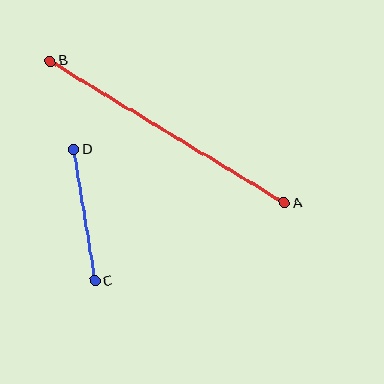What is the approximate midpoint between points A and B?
The midpoint is at approximately (167, 132) pixels.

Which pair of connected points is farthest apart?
Points A and B are farthest apart.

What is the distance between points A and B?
The distance is approximately 274 pixels.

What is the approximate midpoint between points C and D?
The midpoint is at approximately (85, 215) pixels.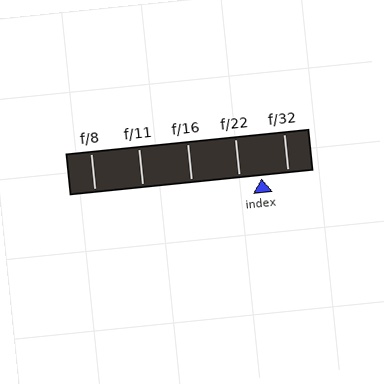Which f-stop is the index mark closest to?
The index mark is closest to f/22.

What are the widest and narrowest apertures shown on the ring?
The widest aperture shown is f/8 and the narrowest is f/32.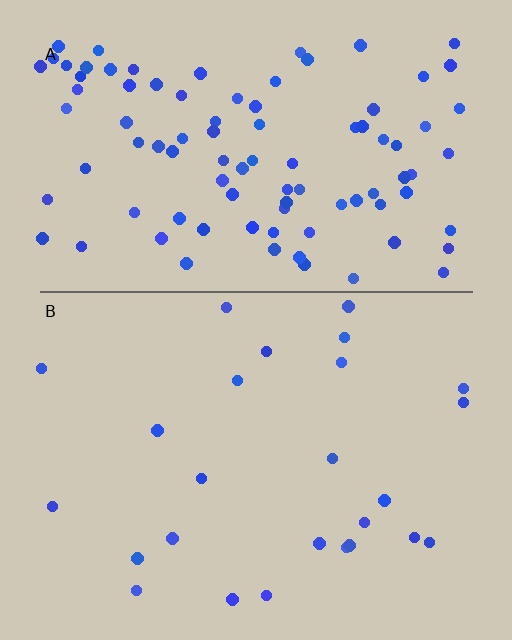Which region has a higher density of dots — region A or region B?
A (the top).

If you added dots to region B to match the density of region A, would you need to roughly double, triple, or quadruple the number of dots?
Approximately quadruple.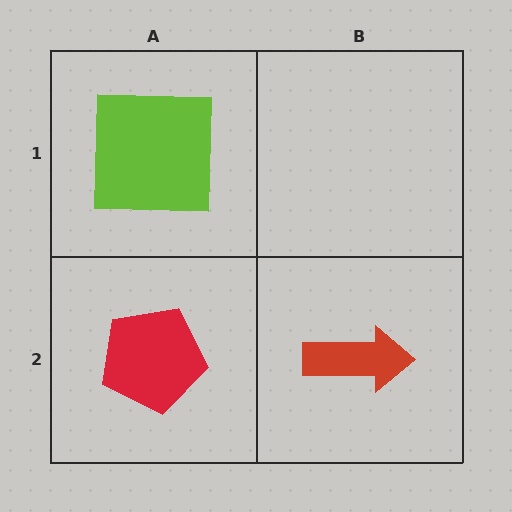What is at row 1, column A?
A lime square.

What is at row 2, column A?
A red pentagon.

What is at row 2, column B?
A red arrow.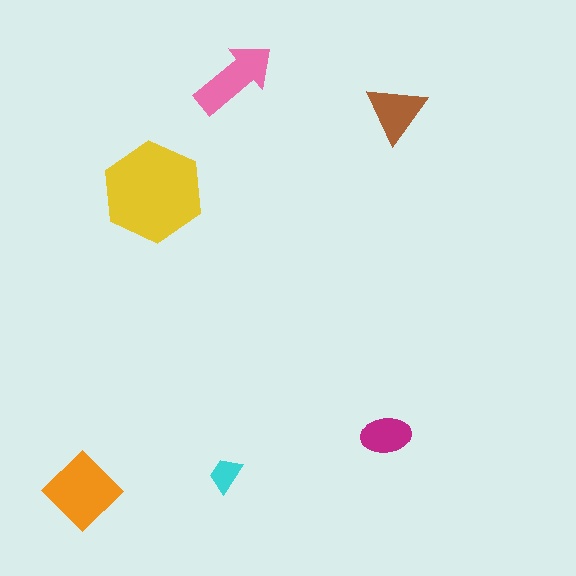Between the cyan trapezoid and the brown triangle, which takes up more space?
The brown triangle.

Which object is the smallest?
The cyan trapezoid.